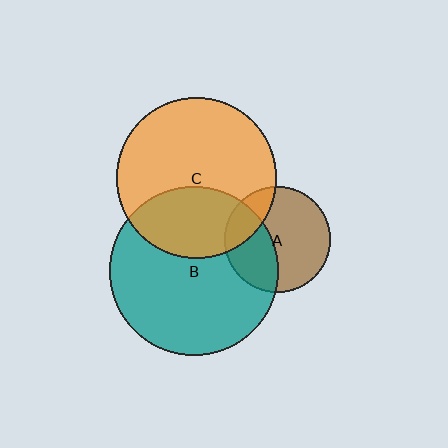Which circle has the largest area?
Circle B (teal).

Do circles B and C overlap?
Yes.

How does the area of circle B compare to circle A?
Approximately 2.5 times.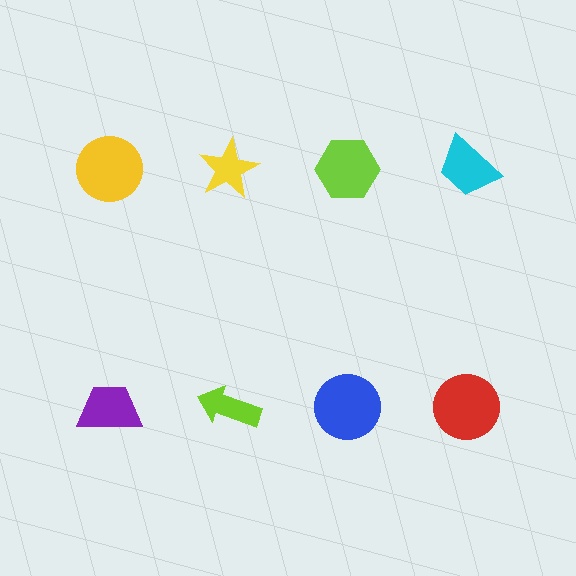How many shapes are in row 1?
4 shapes.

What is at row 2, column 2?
A lime arrow.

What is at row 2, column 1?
A purple trapezoid.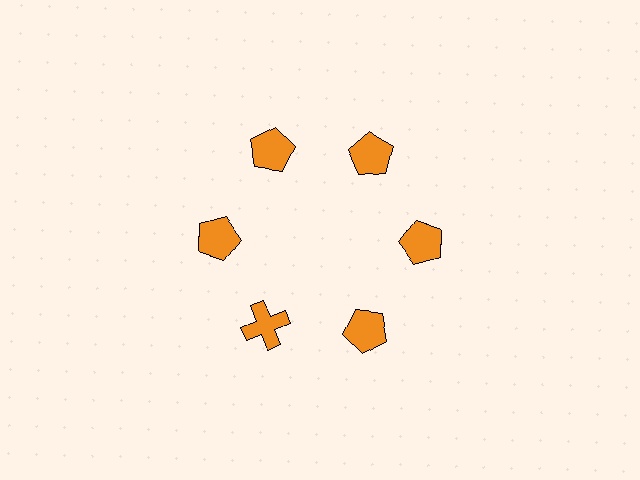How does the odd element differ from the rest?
It has a different shape: cross instead of pentagon.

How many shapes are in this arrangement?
There are 6 shapes arranged in a ring pattern.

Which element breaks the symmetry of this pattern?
The orange cross at roughly the 7 o'clock position breaks the symmetry. All other shapes are orange pentagons.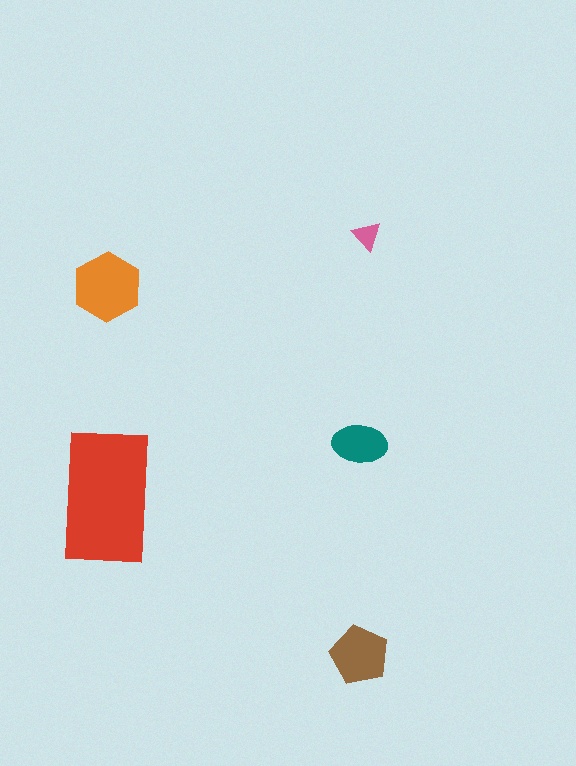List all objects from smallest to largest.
The pink triangle, the teal ellipse, the brown pentagon, the orange hexagon, the red rectangle.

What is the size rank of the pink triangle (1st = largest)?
5th.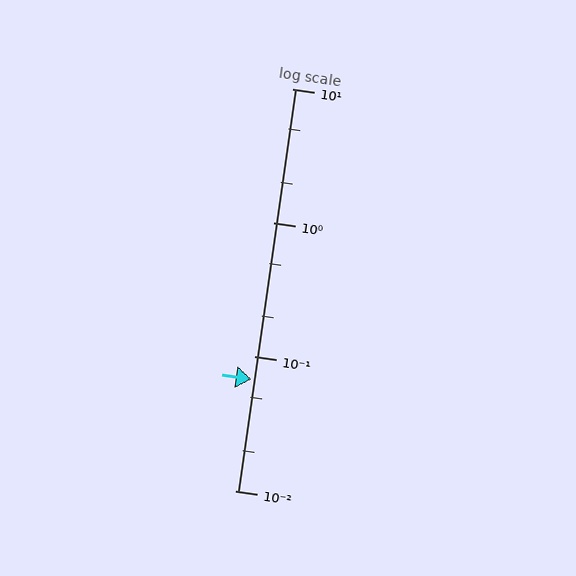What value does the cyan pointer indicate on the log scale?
The pointer indicates approximately 0.068.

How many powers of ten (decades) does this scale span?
The scale spans 3 decades, from 0.01 to 10.